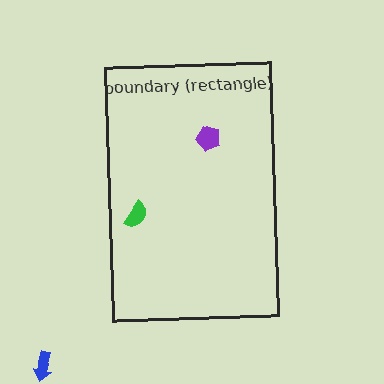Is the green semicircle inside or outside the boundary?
Inside.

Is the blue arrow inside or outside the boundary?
Outside.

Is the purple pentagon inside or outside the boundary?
Inside.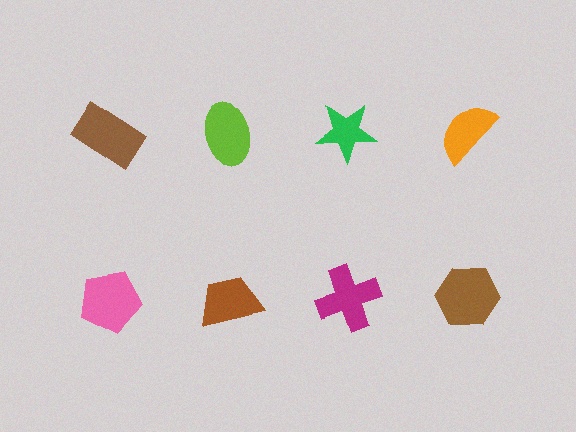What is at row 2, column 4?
A brown hexagon.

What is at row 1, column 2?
A lime ellipse.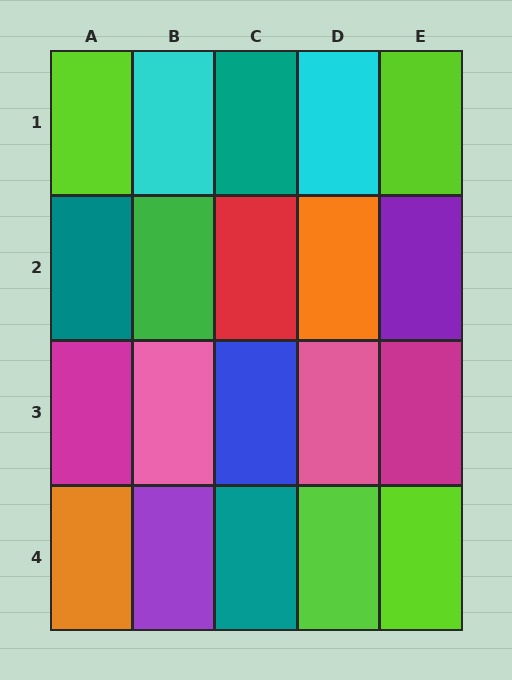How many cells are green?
1 cell is green.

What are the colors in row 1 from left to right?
Lime, cyan, teal, cyan, lime.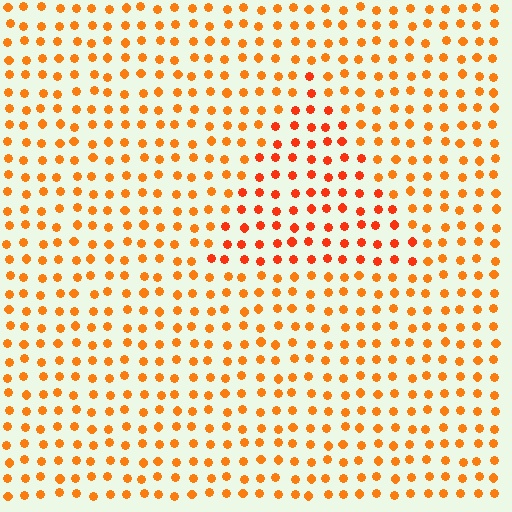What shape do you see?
I see a triangle.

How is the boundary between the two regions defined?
The boundary is defined purely by a slight shift in hue (about 19 degrees). Spacing, size, and orientation are identical on both sides.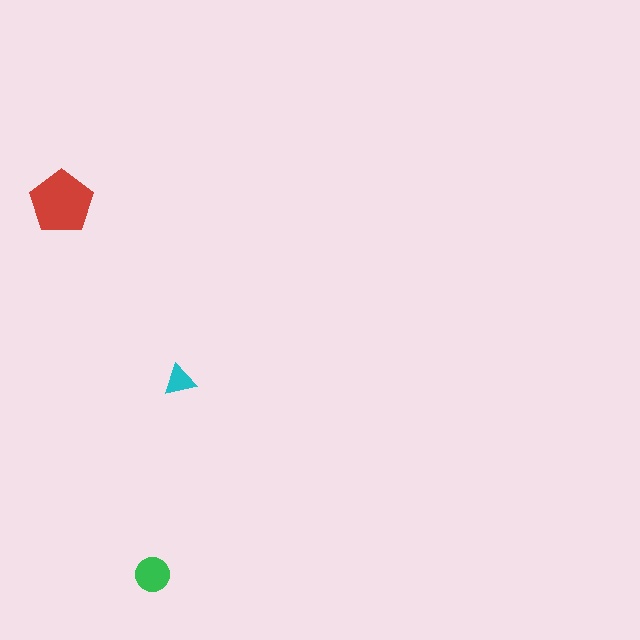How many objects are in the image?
There are 3 objects in the image.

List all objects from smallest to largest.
The cyan triangle, the green circle, the red pentagon.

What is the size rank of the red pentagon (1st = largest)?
1st.